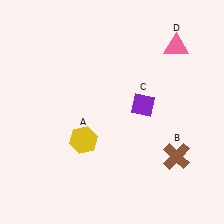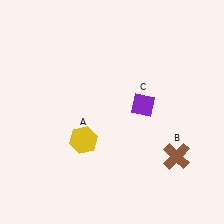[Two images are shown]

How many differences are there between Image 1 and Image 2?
There is 1 difference between the two images.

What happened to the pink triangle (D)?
The pink triangle (D) was removed in Image 2. It was in the top-right area of Image 1.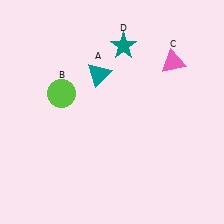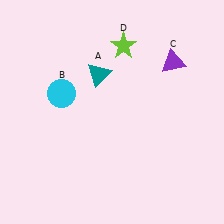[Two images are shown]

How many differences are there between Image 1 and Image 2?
There are 3 differences between the two images.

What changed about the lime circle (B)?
In Image 1, B is lime. In Image 2, it changed to cyan.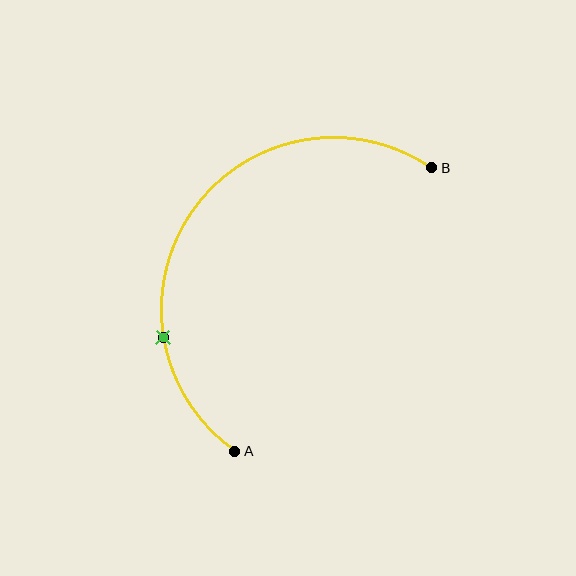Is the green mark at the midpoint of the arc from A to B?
No. The green mark lies on the arc but is closer to endpoint A. The arc midpoint would be at the point on the curve equidistant along the arc from both A and B.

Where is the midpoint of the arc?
The arc midpoint is the point on the curve farthest from the straight line joining A and B. It sits above and to the left of that line.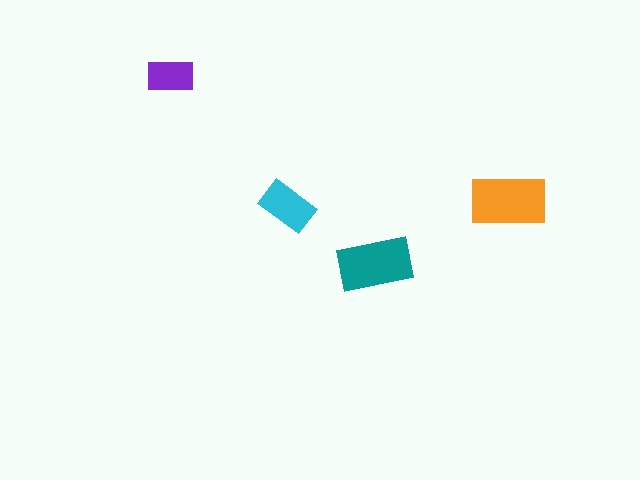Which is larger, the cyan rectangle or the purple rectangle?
The cyan one.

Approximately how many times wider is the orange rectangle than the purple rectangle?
About 1.5 times wider.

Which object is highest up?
The purple rectangle is topmost.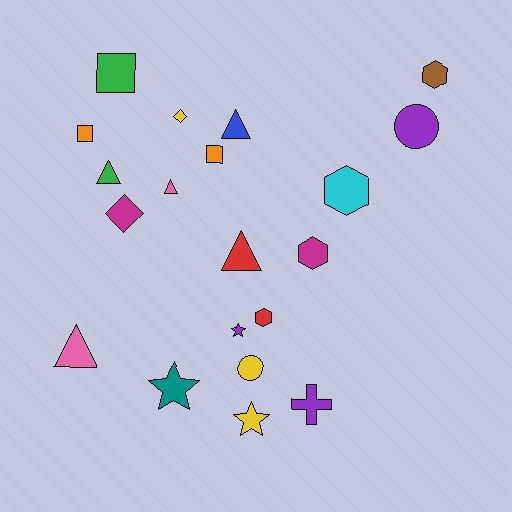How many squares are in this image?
There are 3 squares.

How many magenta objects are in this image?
There are 2 magenta objects.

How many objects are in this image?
There are 20 objects.